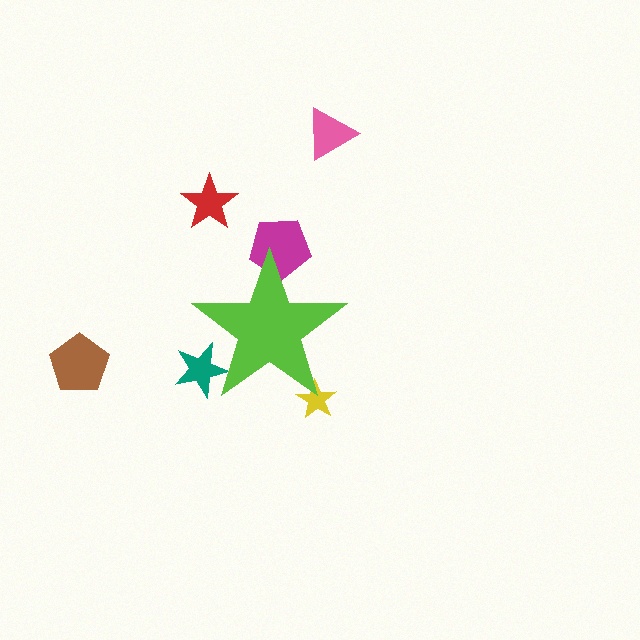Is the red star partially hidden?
No, the red star is fully visible.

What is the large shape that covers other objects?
A lime star.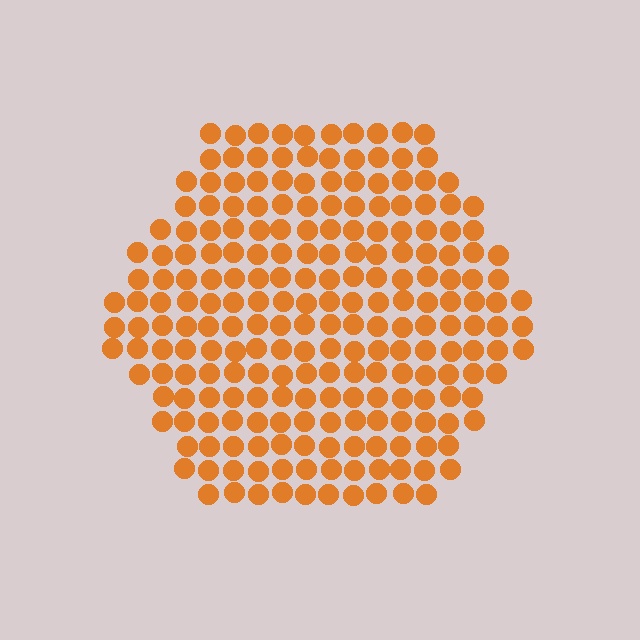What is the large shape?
The large shape is a hexagon.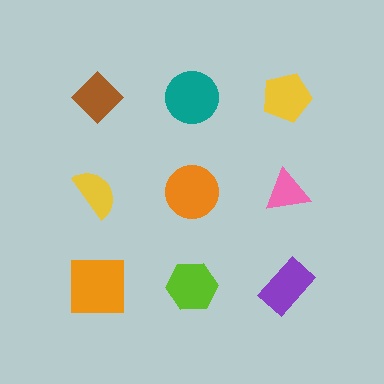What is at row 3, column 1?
An orange square.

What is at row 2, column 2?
An orange circle.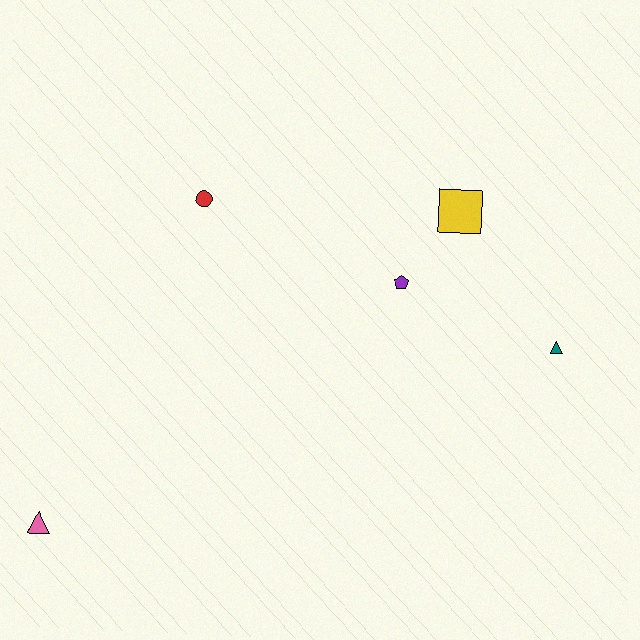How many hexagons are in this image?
There are no hexagons.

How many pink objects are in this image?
There is 1 pink object.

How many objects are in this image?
There are 5 objects.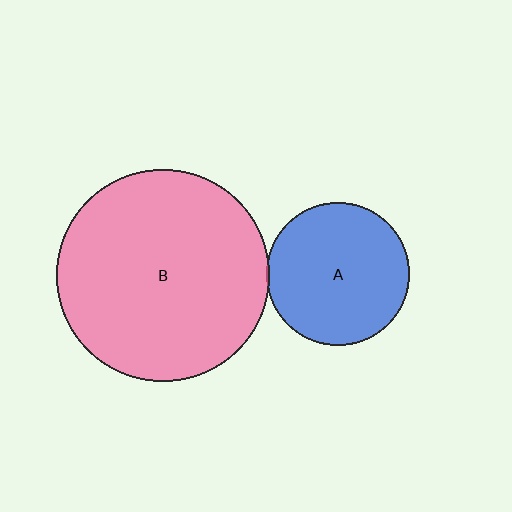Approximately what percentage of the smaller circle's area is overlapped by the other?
Approximately 5%.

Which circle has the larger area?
Circle B (pink).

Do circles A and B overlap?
Yes.